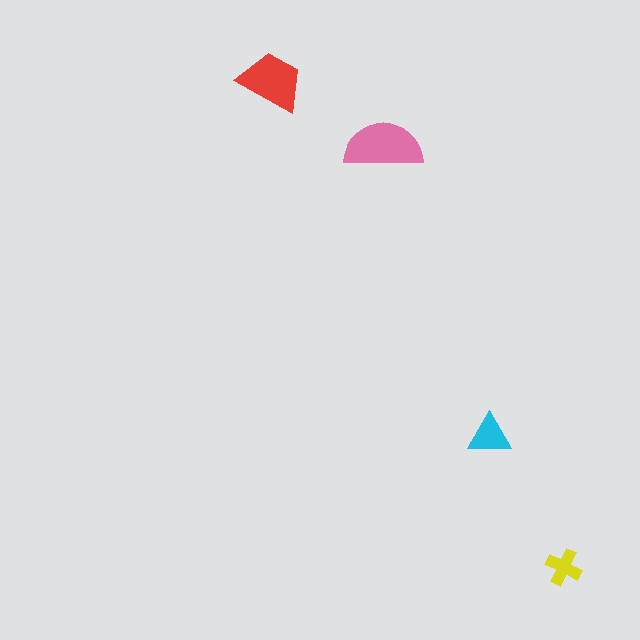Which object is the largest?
The pink semicircle.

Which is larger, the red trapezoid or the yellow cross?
The red trapezoid.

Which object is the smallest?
The yellow cross.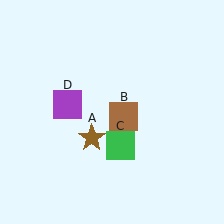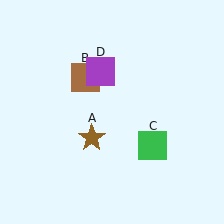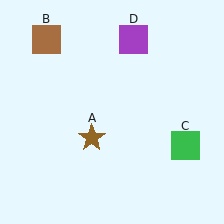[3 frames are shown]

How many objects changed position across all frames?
3 objects changed position: brown square (object B), green square (object C), purple square (object D).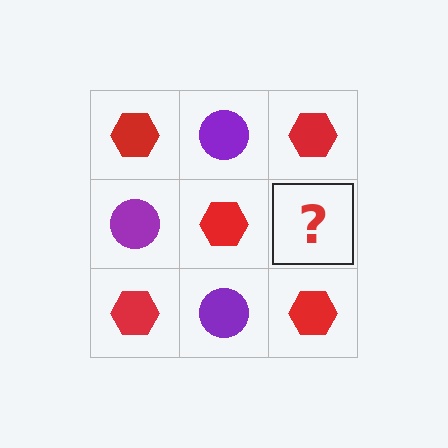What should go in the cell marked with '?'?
The missing cell should contain a purple circle.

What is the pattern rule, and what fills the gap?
The rule is that it alternates red hexagon and purple circle in a checkerboard pattern. The gap should be filled with a purple circle.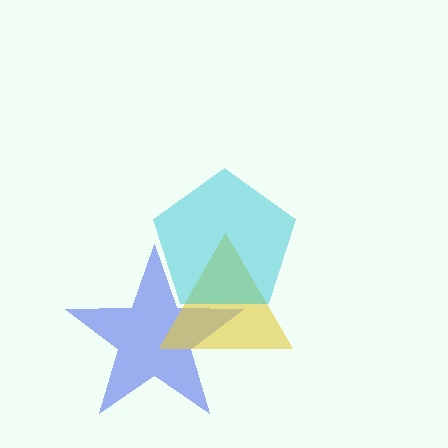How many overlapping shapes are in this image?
There are 3 overlapping shapes in the image.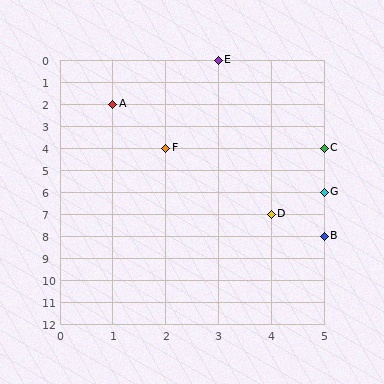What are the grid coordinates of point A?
Point A is at grid coordinates (1, 2).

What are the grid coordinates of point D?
Point D is at grid coordinates (4, 7).